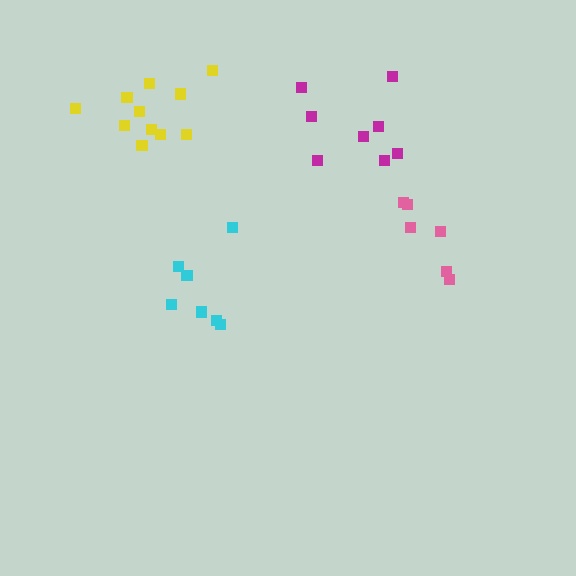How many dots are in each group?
Group 1: 6 dots, Group 2: 7 dots, Group 3: 12 dots, Group 4: 8 dots (33 total).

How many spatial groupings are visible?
There are 4 spatial groupings.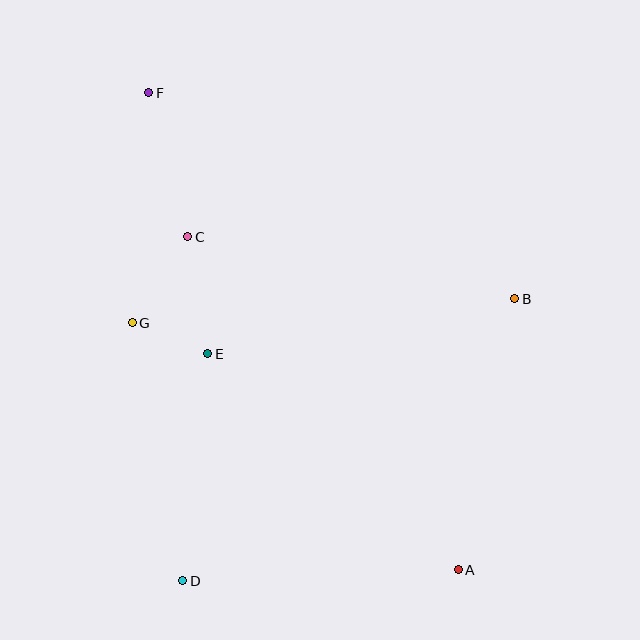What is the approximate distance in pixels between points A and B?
The distance between A and B is approximately 277 pixels.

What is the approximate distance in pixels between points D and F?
The distance between D and F is approximately 489 pixels.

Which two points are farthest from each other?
Points A and F are farthest from each other.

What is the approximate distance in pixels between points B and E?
The distance between B and E is approximately 312 pixels.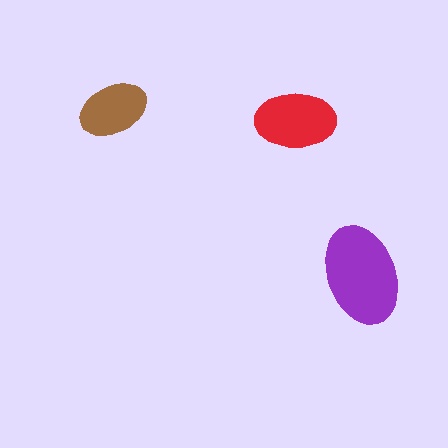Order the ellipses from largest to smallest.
the purple one, the red one, the brown one.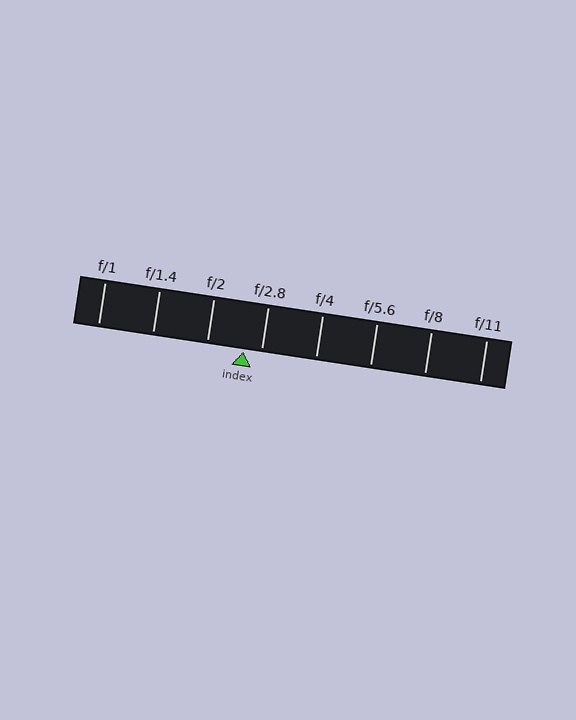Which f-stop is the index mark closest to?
The index mark is closest to f/2.8.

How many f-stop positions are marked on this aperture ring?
There are 8 f-stop positions marked.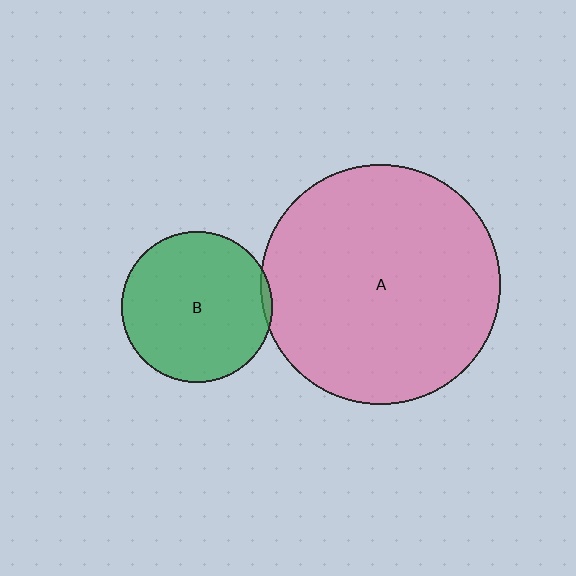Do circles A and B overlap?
Yes.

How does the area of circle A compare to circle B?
Approximately 2.5 times.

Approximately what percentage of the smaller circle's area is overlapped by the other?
Approximately 5%.